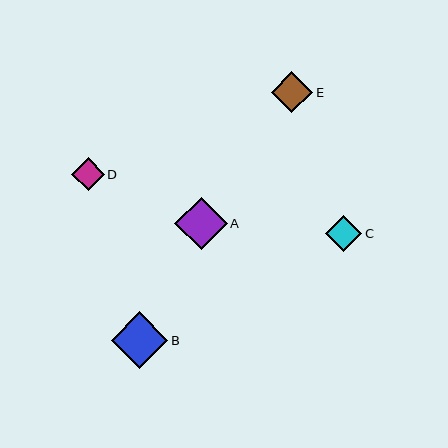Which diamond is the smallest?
Diamond D is the smallest with a size of approximately 32 pixels.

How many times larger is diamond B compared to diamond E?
Diamond B is approximately 1.4 times the size of diamond E.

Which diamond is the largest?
Diamond B is the largest with a size of approximately 57 pixels.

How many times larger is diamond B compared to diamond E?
Diamond B is approximately 1.4 times the size of diamond E.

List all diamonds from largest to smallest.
From largest to smallest: B, A, E, C, D.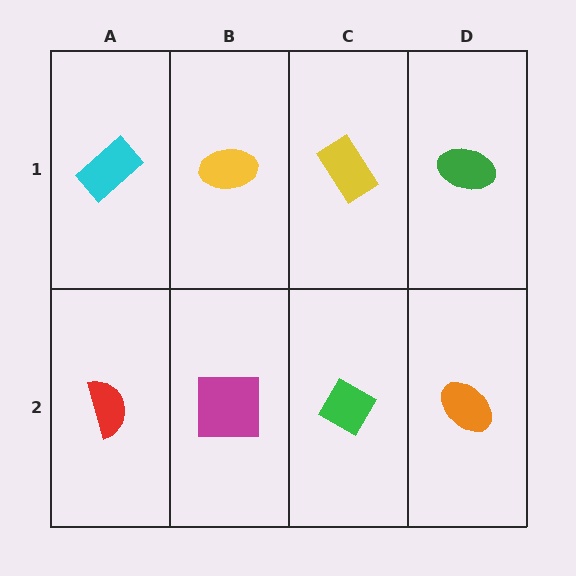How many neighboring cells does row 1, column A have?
2.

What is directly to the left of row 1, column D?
A yellow rectangle.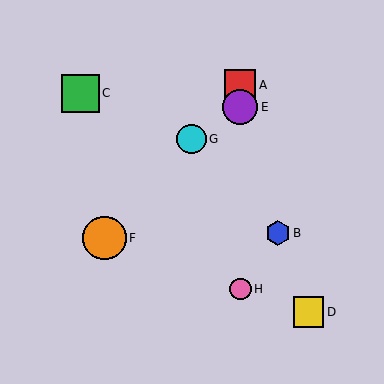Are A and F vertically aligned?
No, A is at x≈240 and F is at x≈104.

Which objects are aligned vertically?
Objects A, E, H are aligned vertically.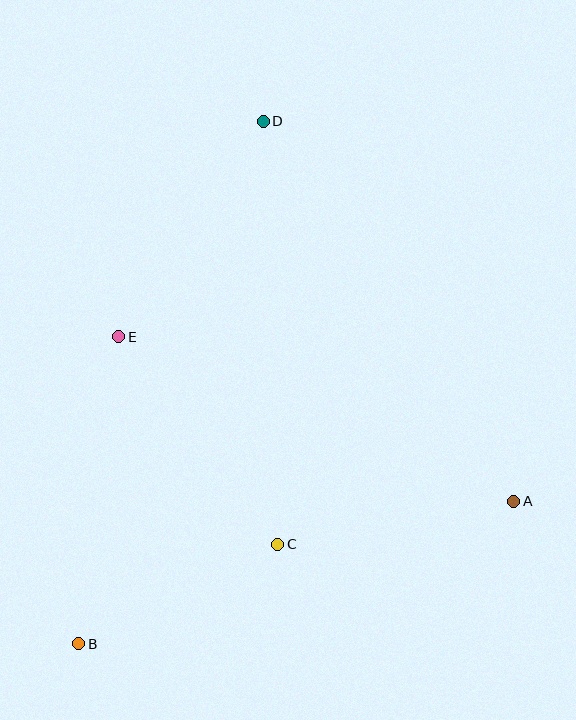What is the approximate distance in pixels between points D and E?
The distance between D and E is approximately 259 pixels.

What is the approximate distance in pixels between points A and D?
The distance between A and D is approximately 455 pixels.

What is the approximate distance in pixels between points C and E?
The distance between C and E is approximately 261 pixels.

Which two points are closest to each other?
Points B and C are closest to each other.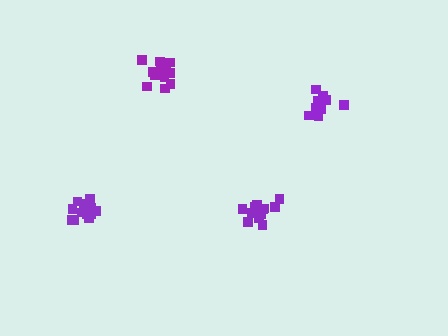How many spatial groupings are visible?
There are 4 spatial groupings.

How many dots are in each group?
Group 1: 15 dots, Group 2: 11 dots, Group 3: 12 dots, Group 4: 14 dots (52 total).